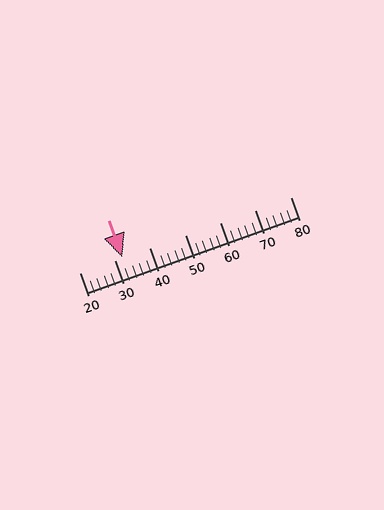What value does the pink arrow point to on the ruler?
The pink arrow points to approximately 32.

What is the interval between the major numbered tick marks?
The major tick marks are spaced 10 units apart.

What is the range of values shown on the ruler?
The ruler shows values from 20 to 80.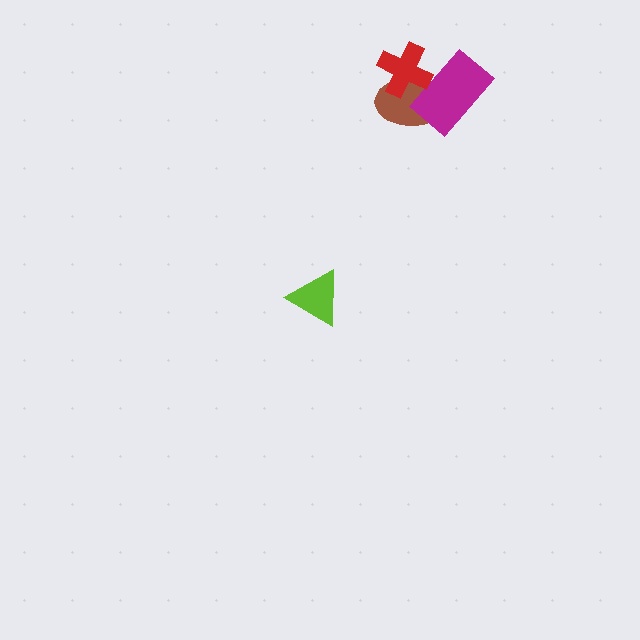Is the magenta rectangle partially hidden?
Yes, it is partially covered by another shape.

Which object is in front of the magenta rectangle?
The red cross is in front of the magenta rectangle.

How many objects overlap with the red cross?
2 objects overlap with the red cross.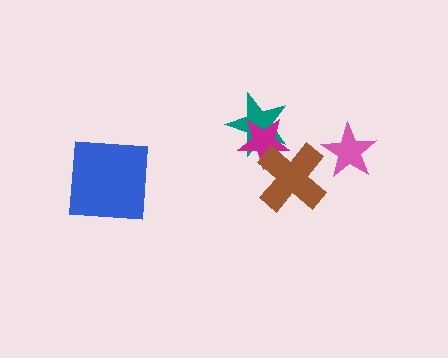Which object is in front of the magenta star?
The brown cross is in front of the magenta star.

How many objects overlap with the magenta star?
2 objects overlap with the magenta star.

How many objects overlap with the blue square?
0 objects overlap with the blue square.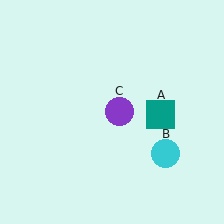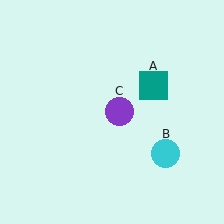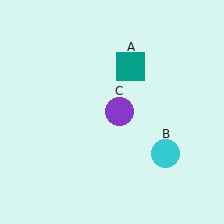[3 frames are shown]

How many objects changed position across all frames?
1 object changed position: teal square (object A).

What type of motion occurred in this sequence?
The teal square (object A) rotated counterclockwise around the center of the scene.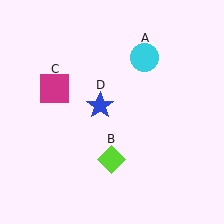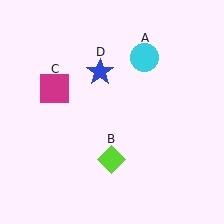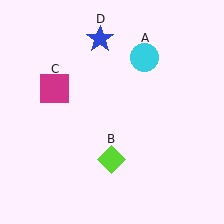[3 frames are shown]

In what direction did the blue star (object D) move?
The blue star (object D) moved up.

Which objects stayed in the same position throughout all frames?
Cyan circle (object A) and lime diamond (object B) and magenta square (object C) remained stationary.